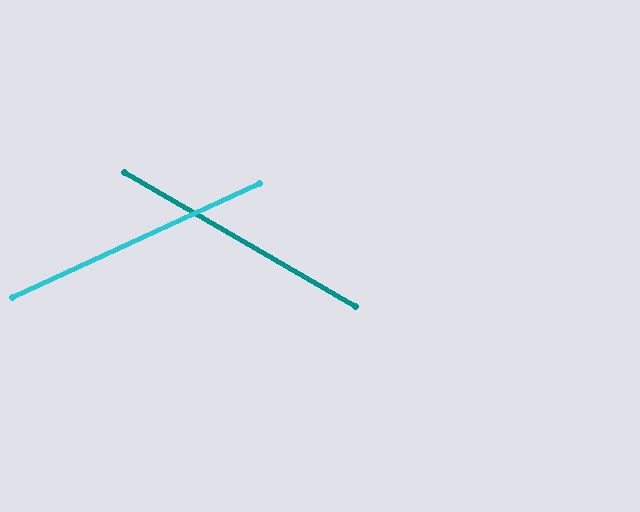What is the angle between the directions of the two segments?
Approximately 55 degrees.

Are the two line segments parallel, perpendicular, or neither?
Neither parallel nor perpendicular — they differ by about 55°.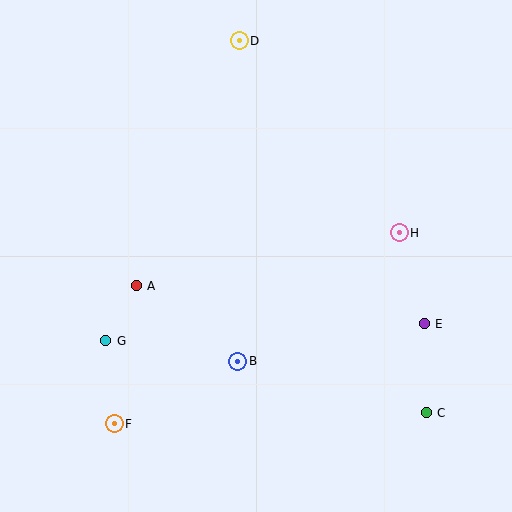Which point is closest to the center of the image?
Point B at (238, 361) is closest to the center.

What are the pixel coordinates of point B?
Point B is at (238, 361).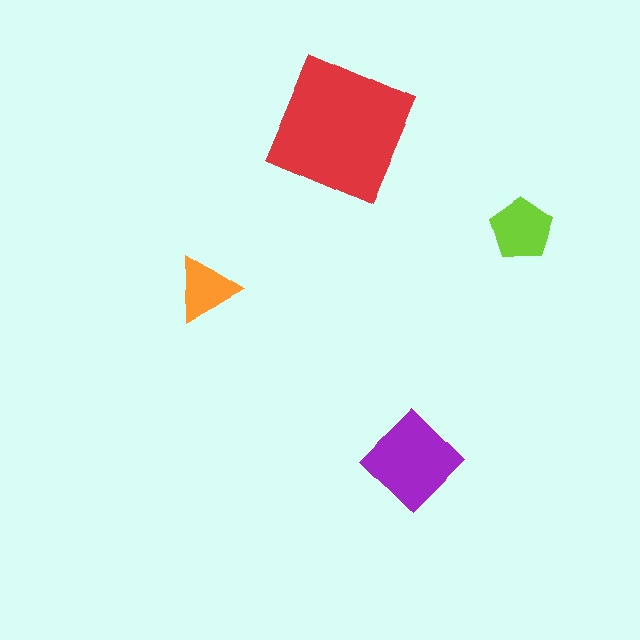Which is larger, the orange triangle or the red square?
The red square.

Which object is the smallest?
The orange triangle.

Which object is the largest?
The red square.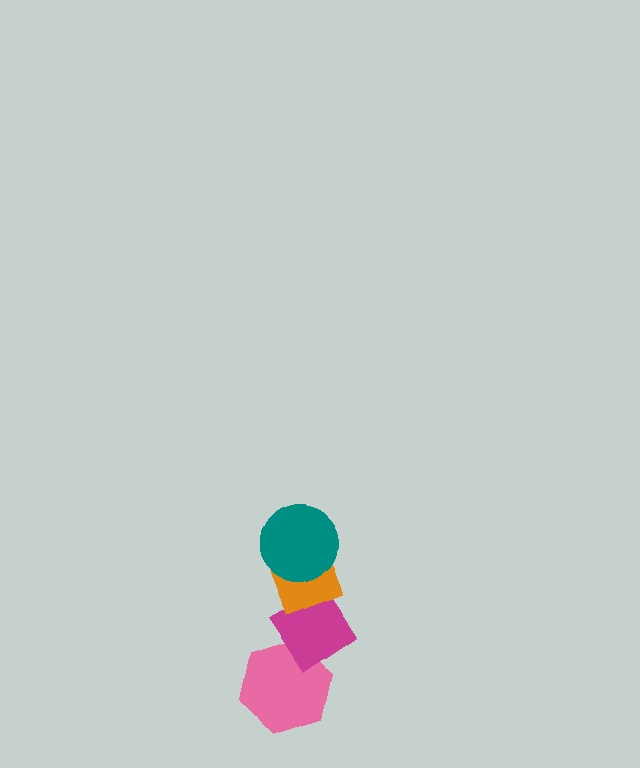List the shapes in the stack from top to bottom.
From top to bottom: the teal circle, the orange diamond, the magenta diamond, the pink hexagon.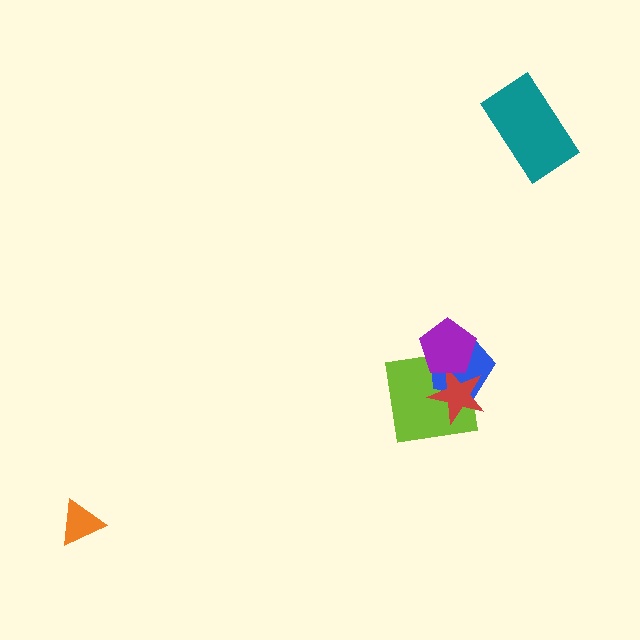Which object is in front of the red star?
The purple pentagon is in front of the red star.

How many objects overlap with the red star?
3 objects overlap with the red star.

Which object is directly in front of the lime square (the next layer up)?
The blue pentagon is directly in front of the lime square.